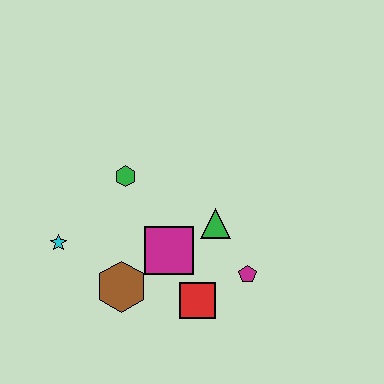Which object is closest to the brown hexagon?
The magenta square is closest to the brown hexagon.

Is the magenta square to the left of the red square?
Yes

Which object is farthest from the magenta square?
The cyan star is farthest from the magenta square.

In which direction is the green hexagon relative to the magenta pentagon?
The green hexagon is to the left of the magenta pentagon.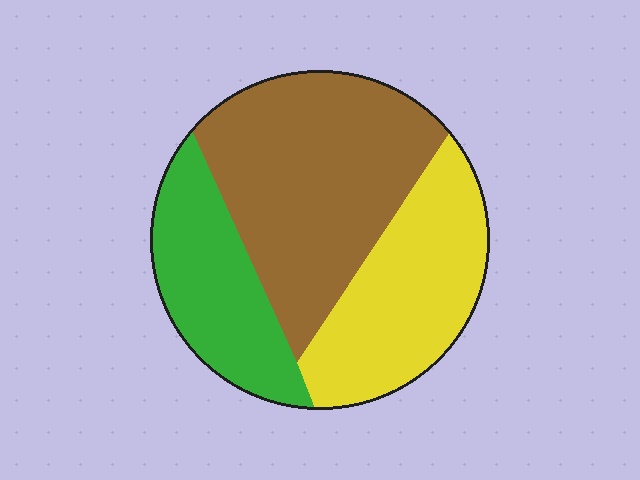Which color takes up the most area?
Brown, at roughly 45%.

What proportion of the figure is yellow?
Yellow covers around 30% of the figure.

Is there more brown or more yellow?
Brown.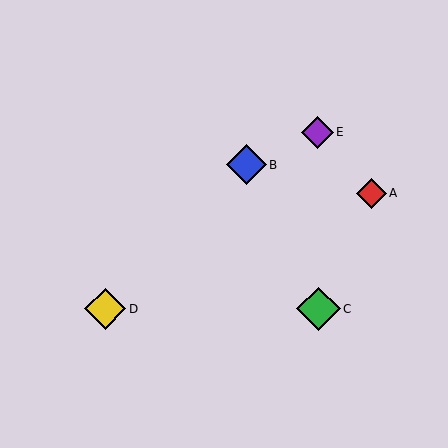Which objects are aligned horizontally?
Objects C, D are aligned horizontally.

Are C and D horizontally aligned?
Yes, both are at y≈309.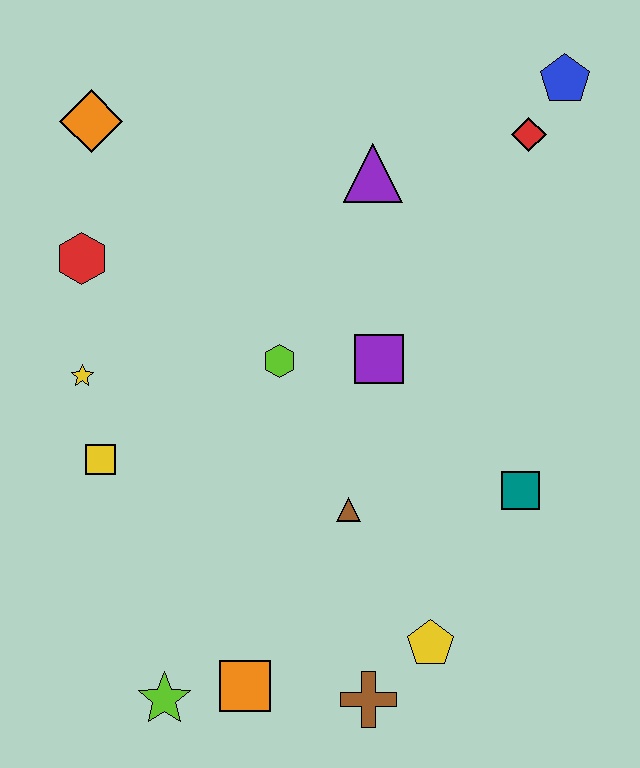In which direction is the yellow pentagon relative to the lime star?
The yellow pentagon is to the right of the lime star.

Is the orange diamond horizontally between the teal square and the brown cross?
No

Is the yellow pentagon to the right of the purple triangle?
Yes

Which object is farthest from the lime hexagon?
The blue pentagon is farthest from the lime hexagon.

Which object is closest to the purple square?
The lime hexagon is closest to the purple square.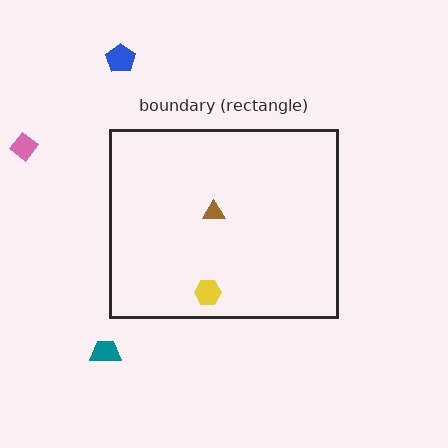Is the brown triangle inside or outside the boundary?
Inside.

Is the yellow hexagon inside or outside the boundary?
Inside.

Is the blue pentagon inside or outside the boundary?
Outside.